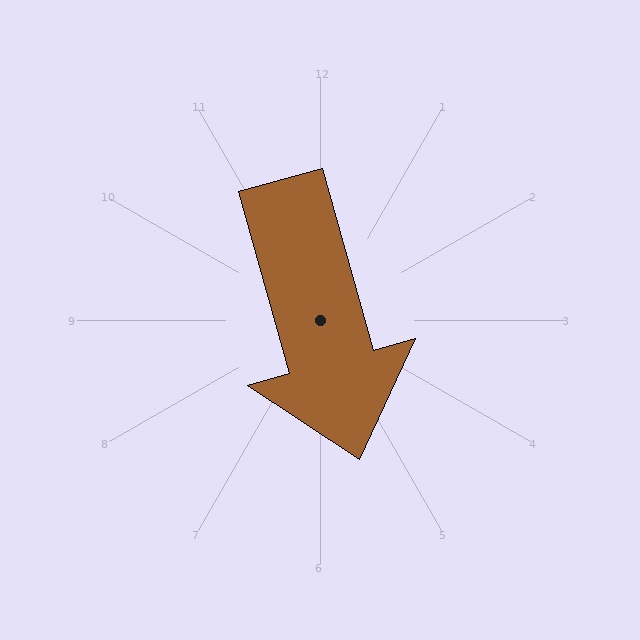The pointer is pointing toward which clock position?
Roughly 5 o'clock.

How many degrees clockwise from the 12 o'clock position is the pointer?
Approximately 164 degrees.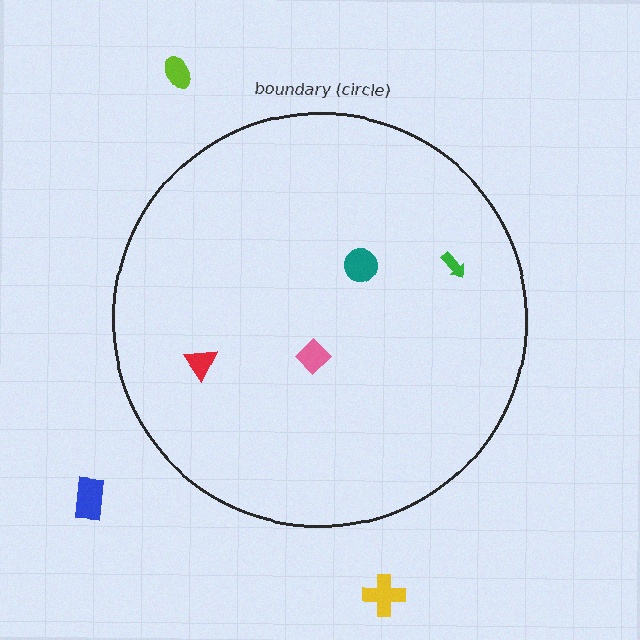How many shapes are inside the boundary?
4 inside, 3 outside.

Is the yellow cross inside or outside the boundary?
Outside.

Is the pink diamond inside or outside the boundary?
Inside.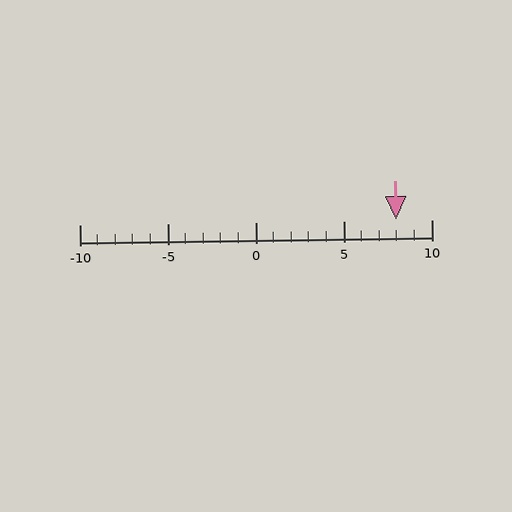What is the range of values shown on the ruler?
The ruler shows values from -10 to 10.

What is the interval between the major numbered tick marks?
The major tick marks are spaced 5 units apart.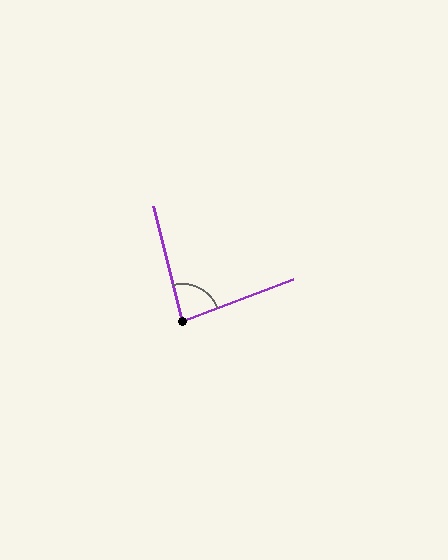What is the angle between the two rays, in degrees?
Approximately 83 degrees.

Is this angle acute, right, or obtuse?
It is acute.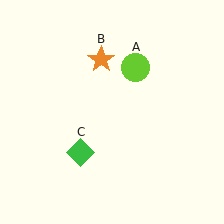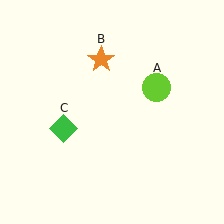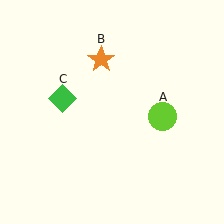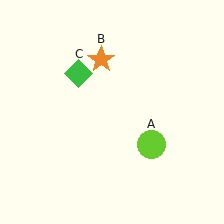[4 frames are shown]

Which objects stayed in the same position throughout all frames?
Orange star (object B) remained stationary.